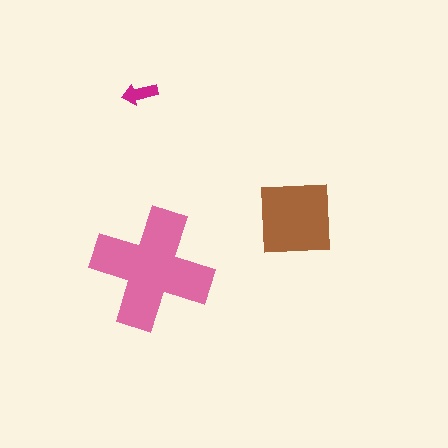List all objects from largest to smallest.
The pink cross, the brown square, the magenta arrow.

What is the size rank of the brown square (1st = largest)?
2nd.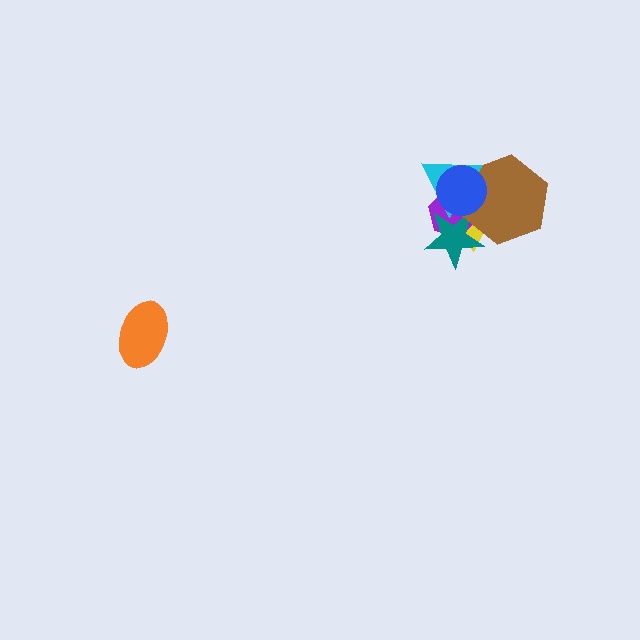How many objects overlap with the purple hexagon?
5 objects overlap with the purple hexagon.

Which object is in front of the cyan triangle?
The blue circle is in front of the cyan triangle.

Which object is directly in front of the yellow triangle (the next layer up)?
The purple hexagon is directly in front of the yellow triangle.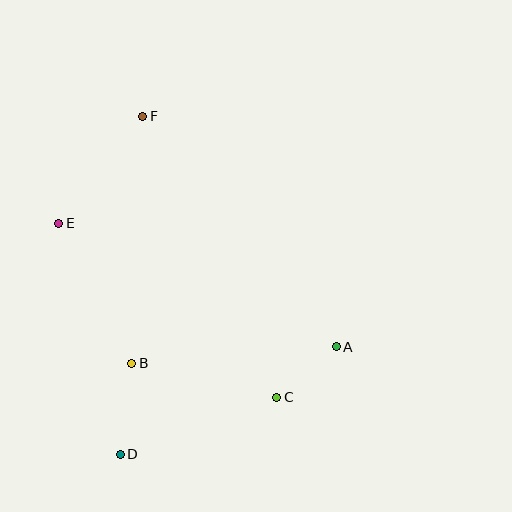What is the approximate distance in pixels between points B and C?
The distance between B and C is approximately 149 pixels.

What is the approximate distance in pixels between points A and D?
The distance between A and D is approximately 241 pixels.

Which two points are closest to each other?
Points A and C are closest to each other.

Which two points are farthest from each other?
Points D and F are farthest from each other.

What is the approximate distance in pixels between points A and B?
The distance between A and B is approximately 205 pixels.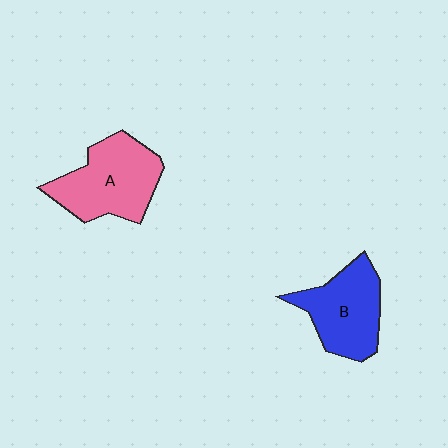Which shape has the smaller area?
Shape B (blue).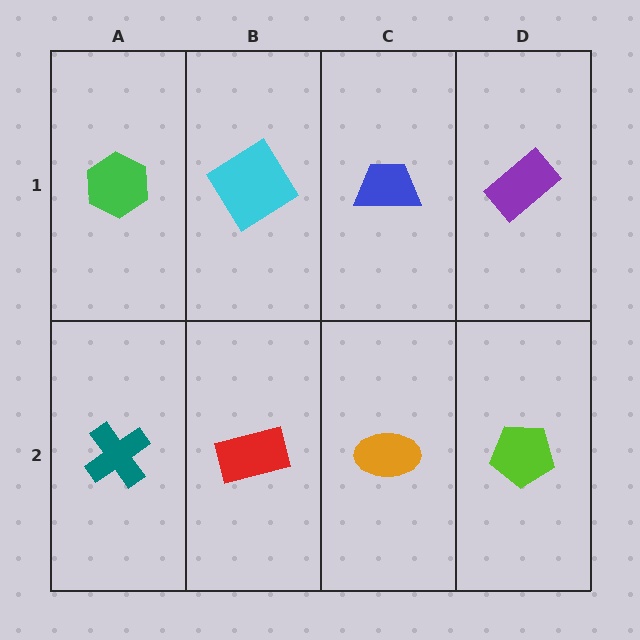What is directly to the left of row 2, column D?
An orange ellipse.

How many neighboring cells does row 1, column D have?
2.